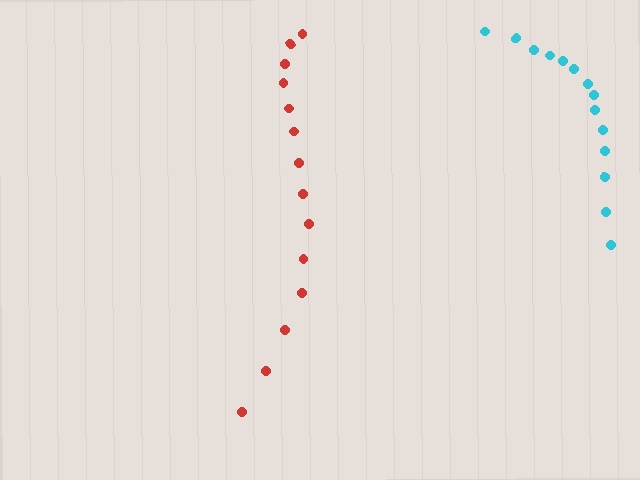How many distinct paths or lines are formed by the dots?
There are 2 distinct paths.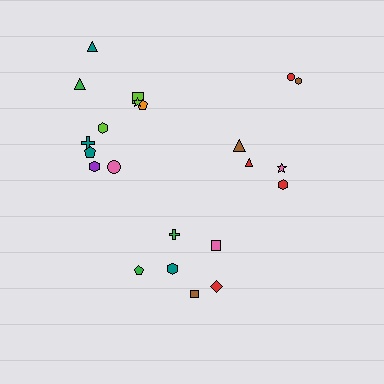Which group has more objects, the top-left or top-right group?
The top-left group.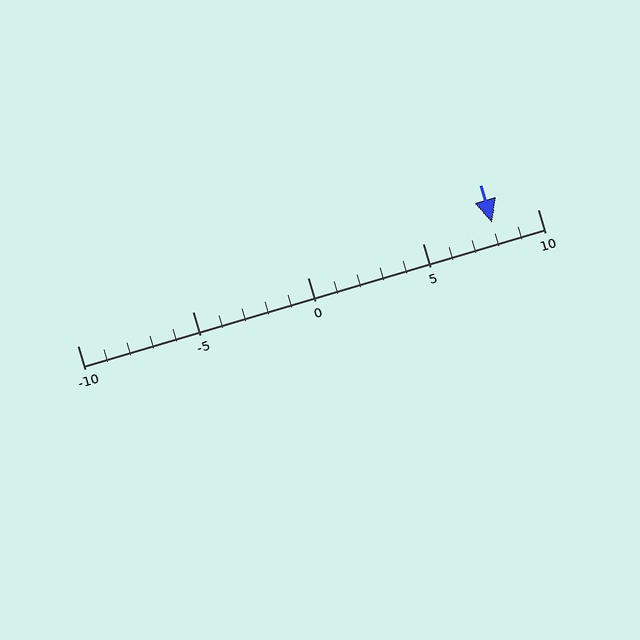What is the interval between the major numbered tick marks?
The major tick marks are spaced 5 units apart.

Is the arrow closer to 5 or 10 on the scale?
The arrow is closer to 10.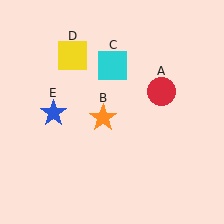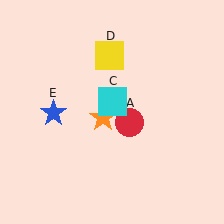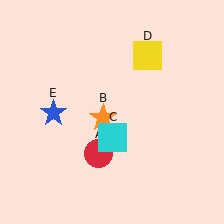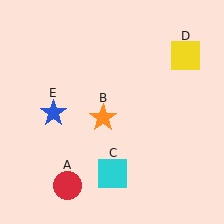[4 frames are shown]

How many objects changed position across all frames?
3 objects changed position: red circle (object A), cyan square (object C), yellow square (object D).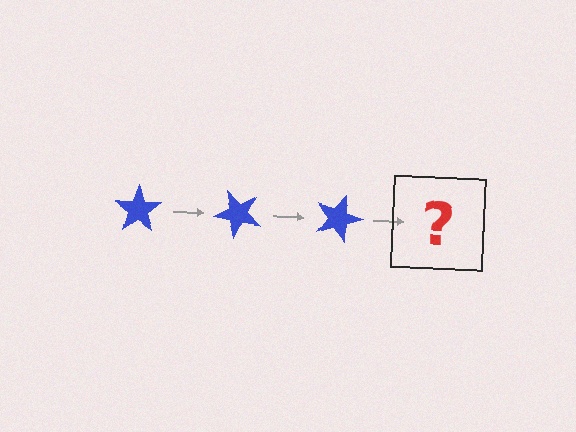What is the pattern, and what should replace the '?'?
The pattern is that the star rotates 45 degrees each step. The '?' should be a blue star rotated 135 degrees.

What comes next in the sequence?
The next element should be a blue star rotated 135 degrees.